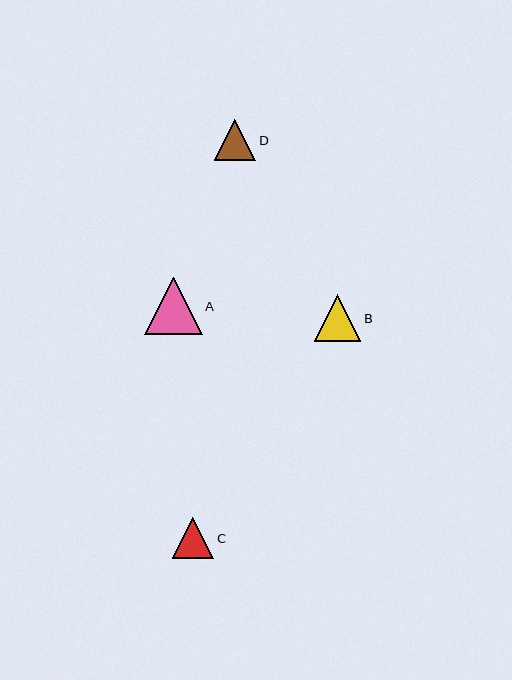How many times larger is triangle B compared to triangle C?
Triangle B is approximately 1.1 times the size of triangle C.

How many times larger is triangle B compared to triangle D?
Triangle B is approximately 1.1 times the size of triangle D.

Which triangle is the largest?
Triangle A is the largest with a size of approximately 57 pixels.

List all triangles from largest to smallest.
From largest to smallest: A, B, C, D.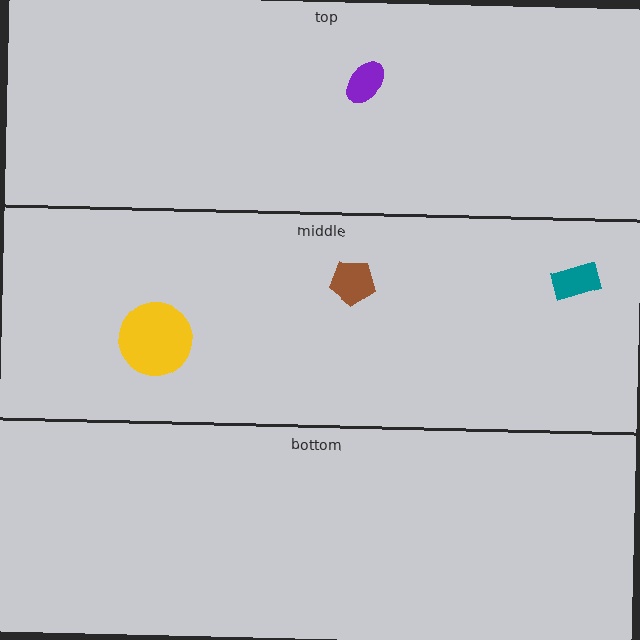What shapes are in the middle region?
The brown pentagon, the teal rectangle, the yellow circle.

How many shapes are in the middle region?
3.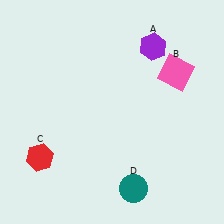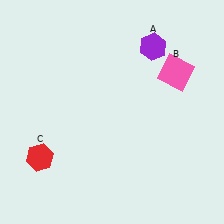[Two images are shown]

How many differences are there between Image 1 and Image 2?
There is 1 difference between the two images.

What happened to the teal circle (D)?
The teal circle (D) was removed in Image 2. It was in the bottom-right area of Image 1.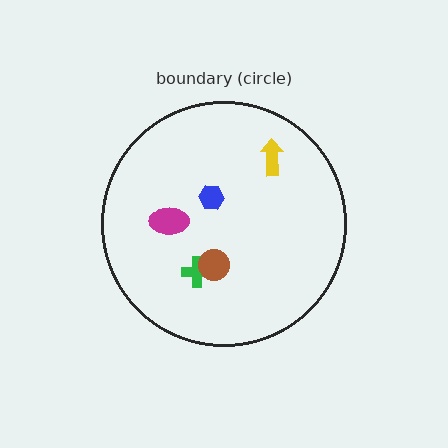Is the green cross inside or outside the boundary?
Inside.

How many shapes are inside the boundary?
5 inside, 0 outside.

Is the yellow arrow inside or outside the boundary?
Inside.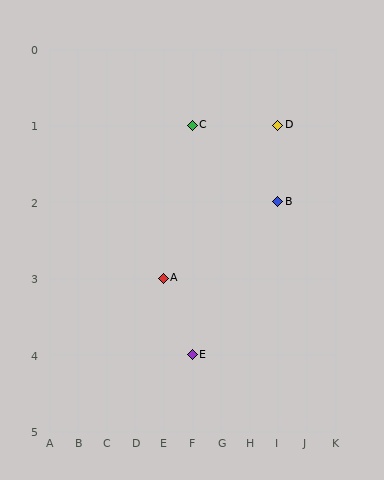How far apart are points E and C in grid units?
Points E and C are 3 rows apart.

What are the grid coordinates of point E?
Point E is at grid coordinates (F, 4).